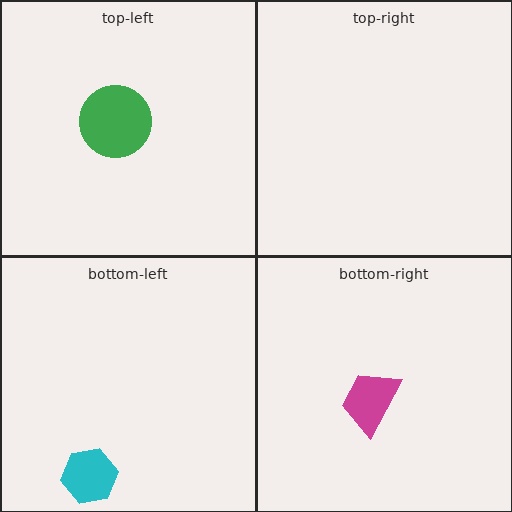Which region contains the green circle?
The top-left region.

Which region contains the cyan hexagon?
The bottom-left region.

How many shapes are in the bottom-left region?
1.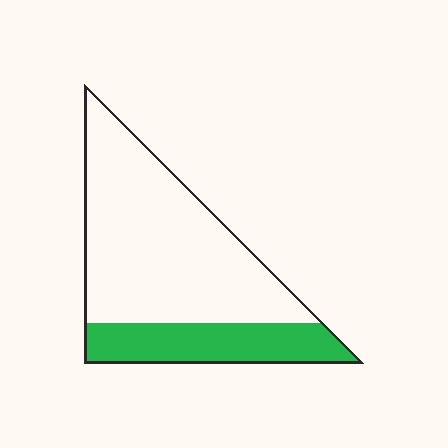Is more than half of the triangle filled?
No.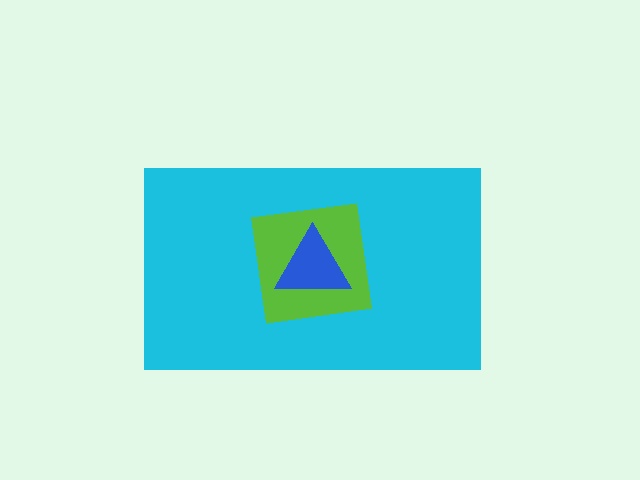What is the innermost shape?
The blue triangle.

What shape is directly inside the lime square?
The blue triangle.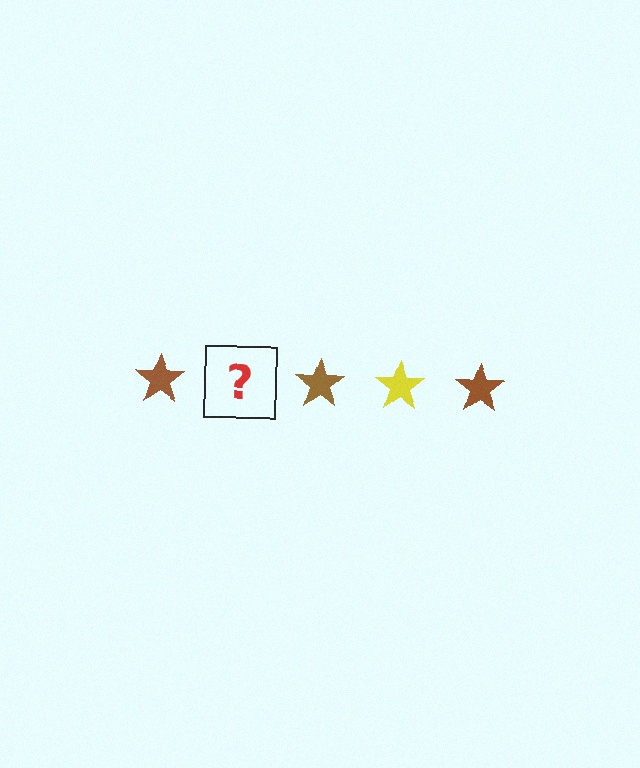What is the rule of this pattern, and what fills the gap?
The rule is that the pattern cycles through brown, yellow stars. The gap should be filled with a yellow star.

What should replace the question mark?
The question mark should be replaced with a yellow star.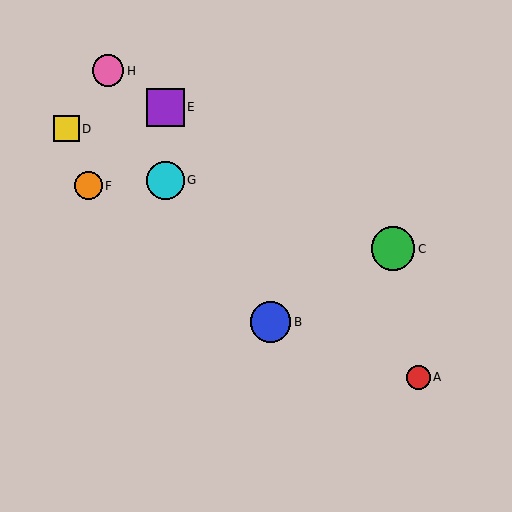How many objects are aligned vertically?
2 objects (E, G) are aligned vertically.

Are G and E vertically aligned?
Yes, both are at x≈165.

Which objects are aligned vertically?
Objects E, G are aligned vertically.